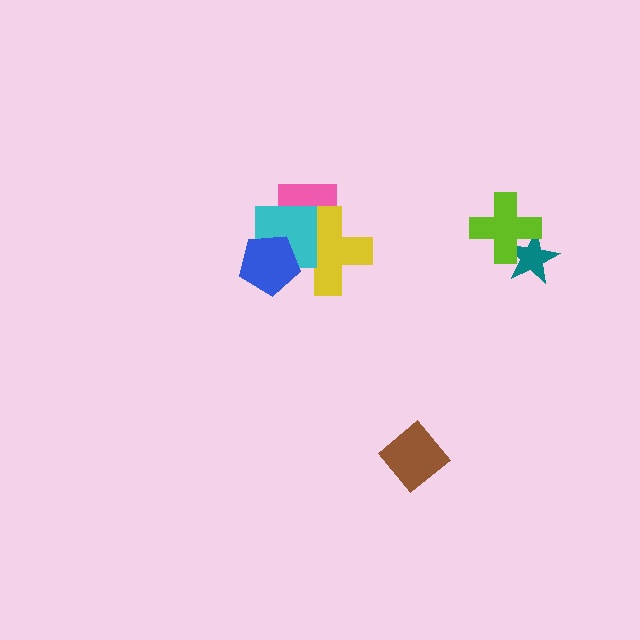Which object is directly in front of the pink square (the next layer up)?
The yellow cross is directly in front of the pink square.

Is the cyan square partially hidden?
Yes, it is partially covered by another shape.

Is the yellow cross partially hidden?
Yes, it is partially covered by another shape.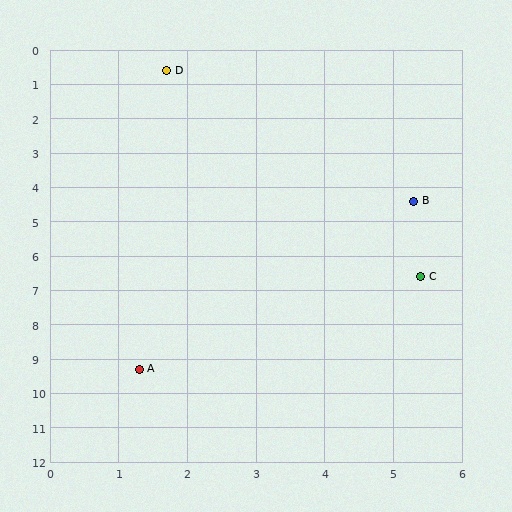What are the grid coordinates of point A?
Point A is at approximately (1.3, 9.3).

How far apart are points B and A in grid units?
Points B and A are about 6.3 grid units apart.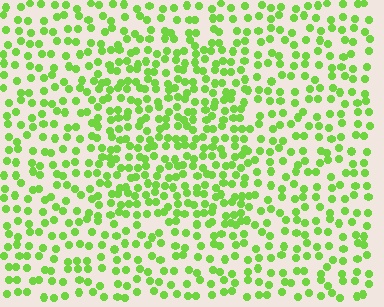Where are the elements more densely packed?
The elements are more densely packed inside the rectangle boundary.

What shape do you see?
I see a rectangle.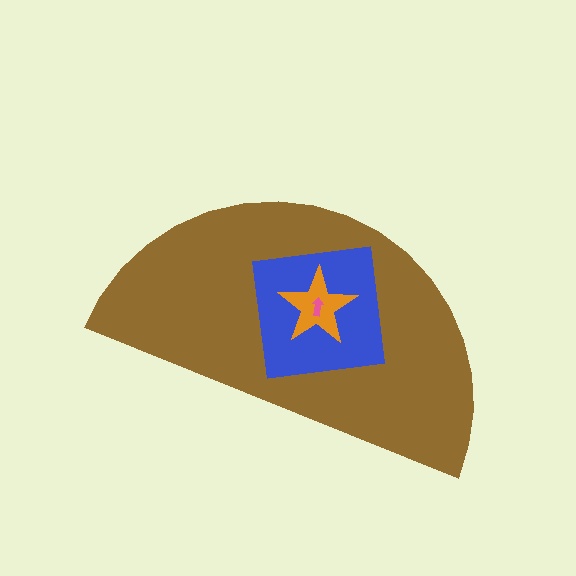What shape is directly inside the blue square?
The orange star.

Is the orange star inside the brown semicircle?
Yes.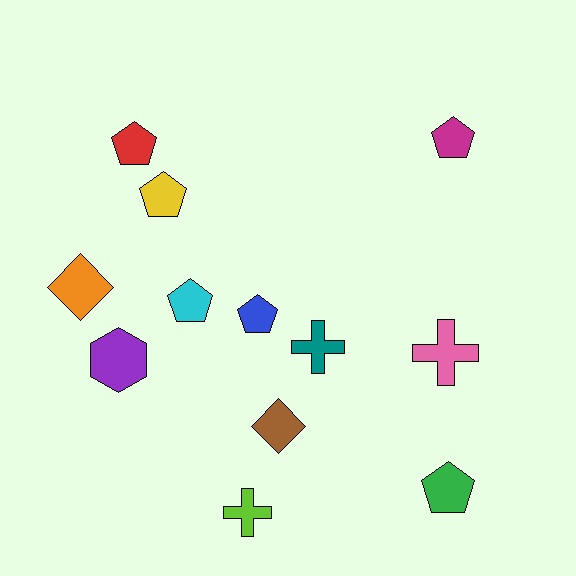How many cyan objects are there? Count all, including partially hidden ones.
There is 1 cyan object.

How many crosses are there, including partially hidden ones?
There are 3 crosses.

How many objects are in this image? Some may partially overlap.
There are 12 objects.